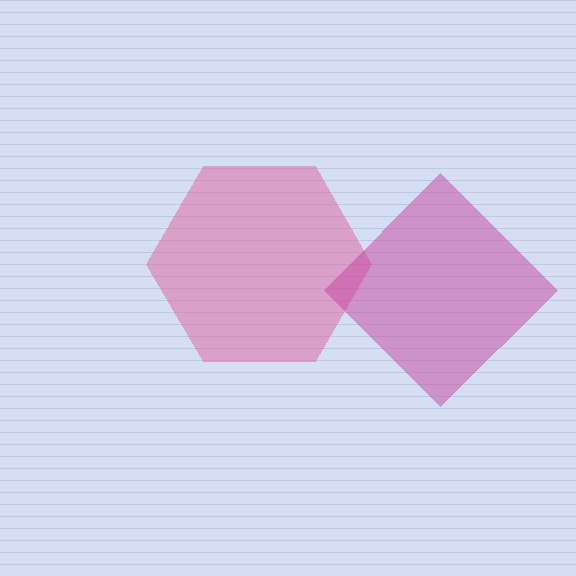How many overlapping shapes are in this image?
There are 2 overlapping shapes in the image.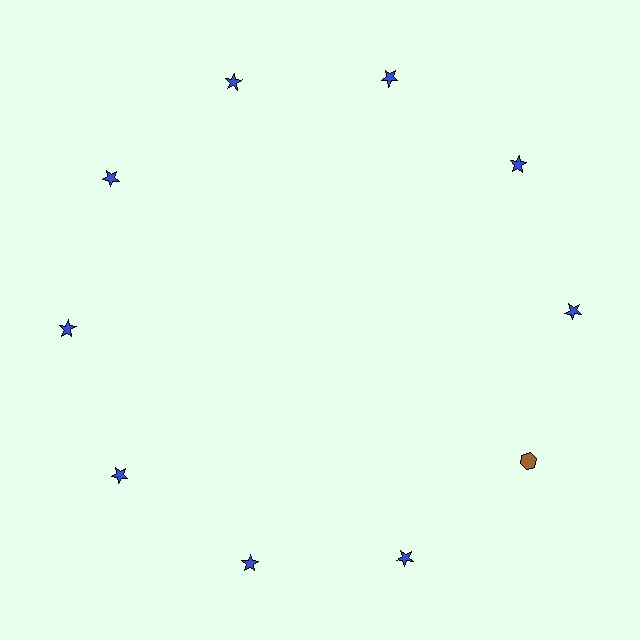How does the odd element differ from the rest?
It differs in both color (brown instead of blue) and shape (hexagon instead of star).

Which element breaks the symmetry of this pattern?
The brown hexagon at roughly the 4 o'clock position breaks the symmetry. All other shapes are blue stars.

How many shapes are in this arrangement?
There are 10 shapes arranged in a ring pattern.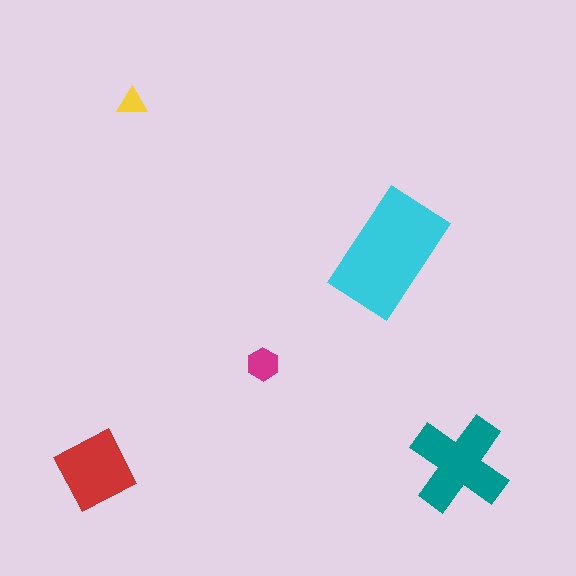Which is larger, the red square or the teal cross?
The teal cross.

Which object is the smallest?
The yellow triangle.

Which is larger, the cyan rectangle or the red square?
The cyan rectangle.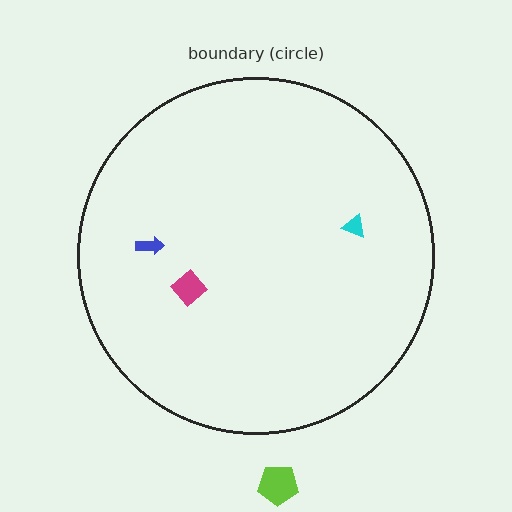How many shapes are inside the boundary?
3 inside, 1 outside.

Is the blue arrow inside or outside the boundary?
Inside.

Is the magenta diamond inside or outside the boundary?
Inside.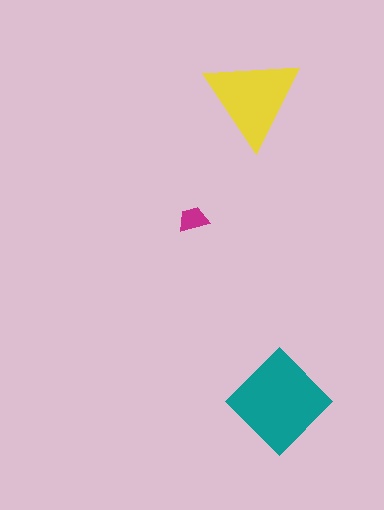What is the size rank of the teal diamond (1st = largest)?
1st.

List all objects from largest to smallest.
The teal diamond, the yellow triangle, the magenta trapezoid.